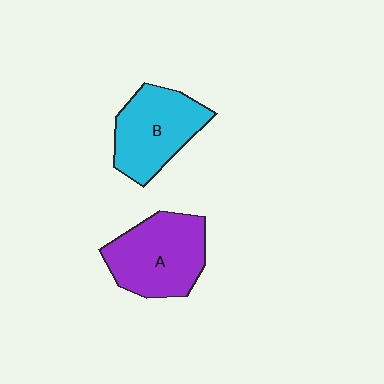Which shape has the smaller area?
Shape B (cyan).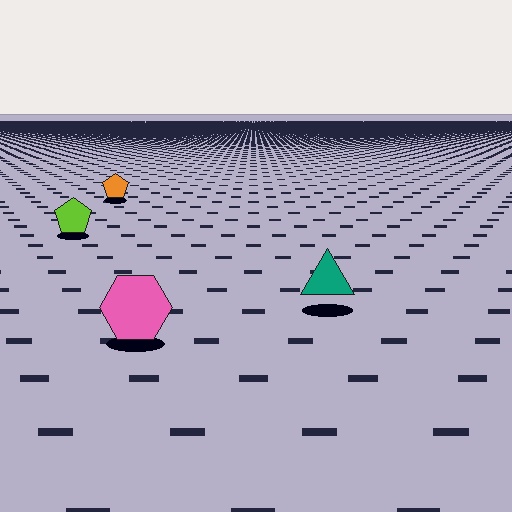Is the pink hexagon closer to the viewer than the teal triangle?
Yes. The pink hexagon is closer — you can tell from the texture gradient: the ground texture is coarser near it.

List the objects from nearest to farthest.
From nearest to farthest: the pink hexagon, the teal triangle, the lime pentagon, the orange pentagon.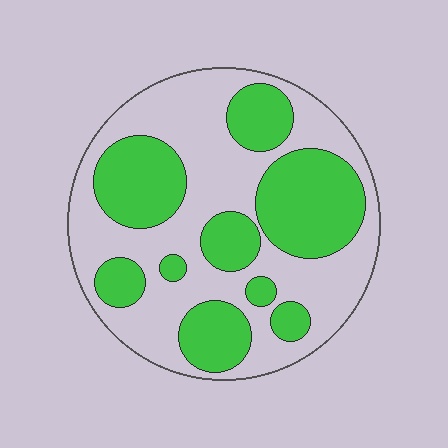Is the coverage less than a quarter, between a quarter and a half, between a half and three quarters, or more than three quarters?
Between a quarter and a half.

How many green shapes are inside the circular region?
9.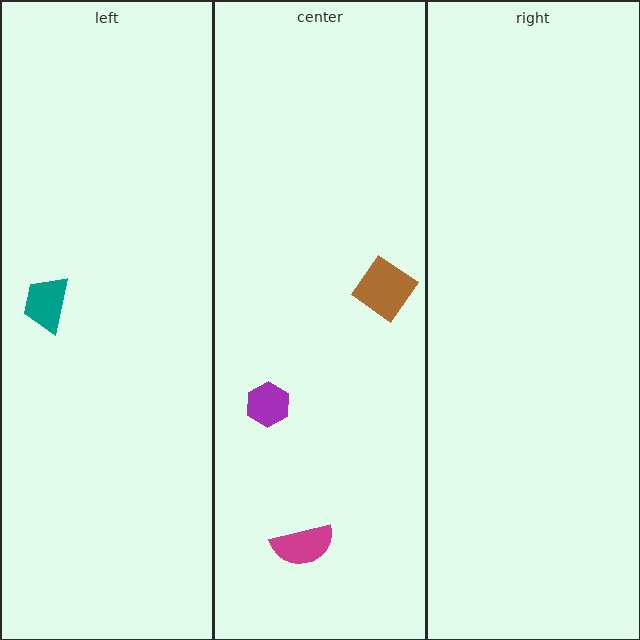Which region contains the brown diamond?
The center region.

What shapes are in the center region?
The magenta semicircle, the purple hexagon, the brown diamond.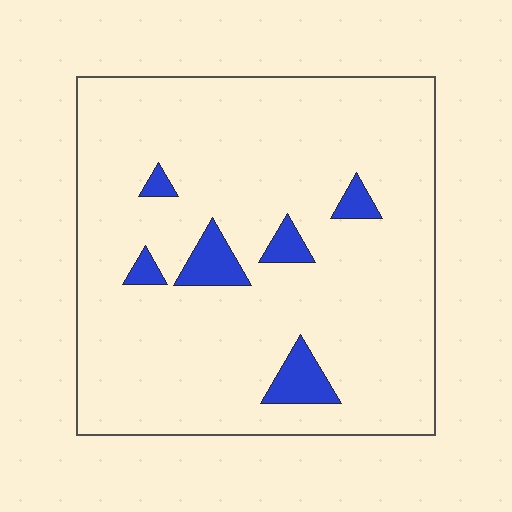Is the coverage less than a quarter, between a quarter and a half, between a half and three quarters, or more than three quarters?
Less than a quarter.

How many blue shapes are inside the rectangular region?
6.